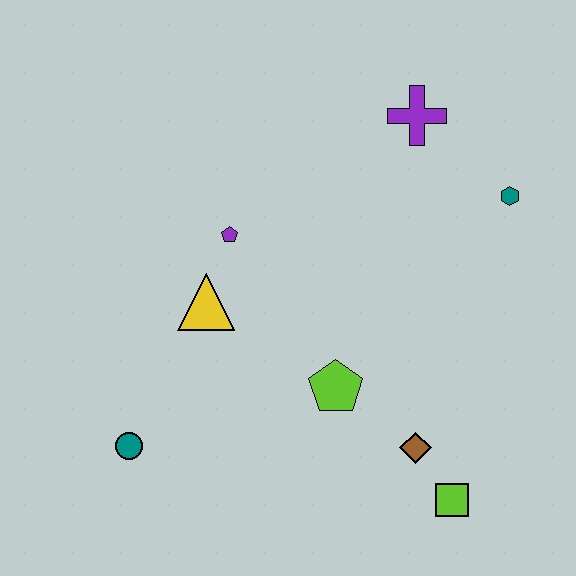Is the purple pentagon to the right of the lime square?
No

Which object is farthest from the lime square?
The purple cross is farthest from the lime square.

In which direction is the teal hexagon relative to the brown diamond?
The teal hexagon is above the brown diamond.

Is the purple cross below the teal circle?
No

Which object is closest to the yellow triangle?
The purple pentagon is closest to the yellow triangle.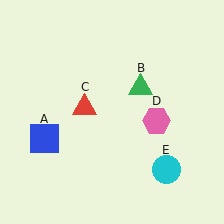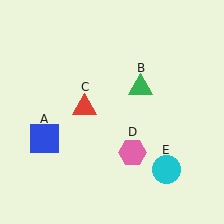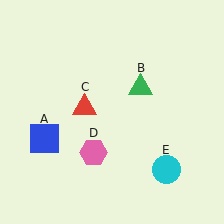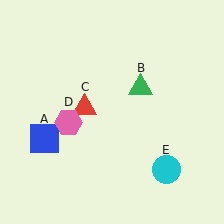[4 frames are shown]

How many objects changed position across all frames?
1 object changed position: pink hexagon (object D).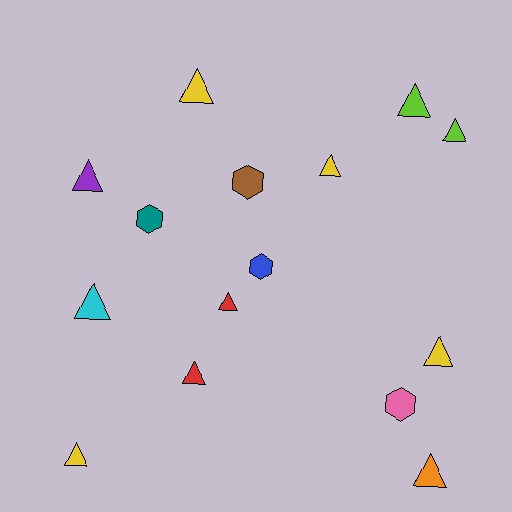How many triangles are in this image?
There are 11 triangles.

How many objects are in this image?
There are 15 objects.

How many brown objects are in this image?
There is 1 brown object.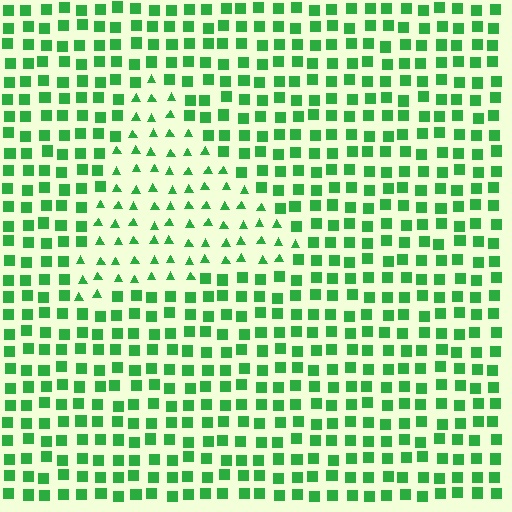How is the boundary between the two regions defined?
The boundary is defined by a change in element shape: triangles inside vs. squares outside. All elements share the same color and spacing.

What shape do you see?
I see a triangle.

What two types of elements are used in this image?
The image uses triangles inside the triangle region and squares outside it.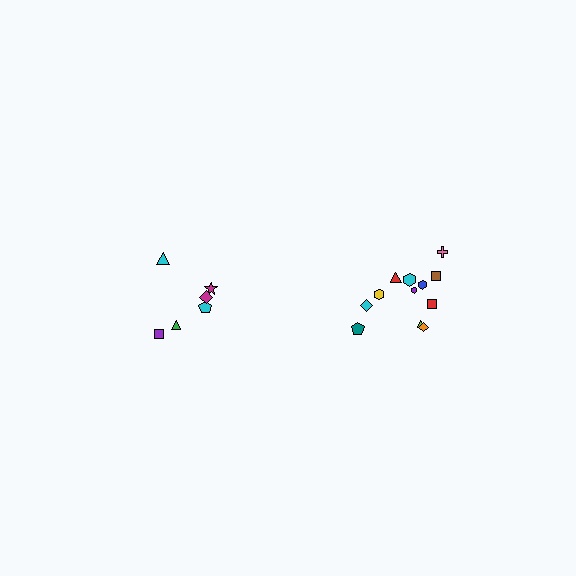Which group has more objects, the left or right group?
The right group.